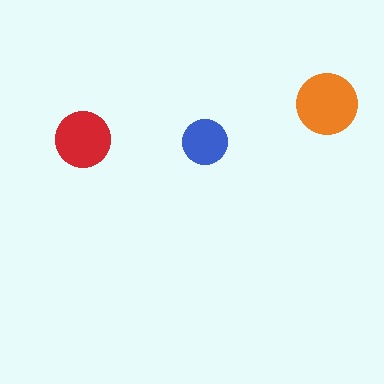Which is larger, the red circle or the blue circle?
The red one.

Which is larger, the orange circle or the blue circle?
The orange one.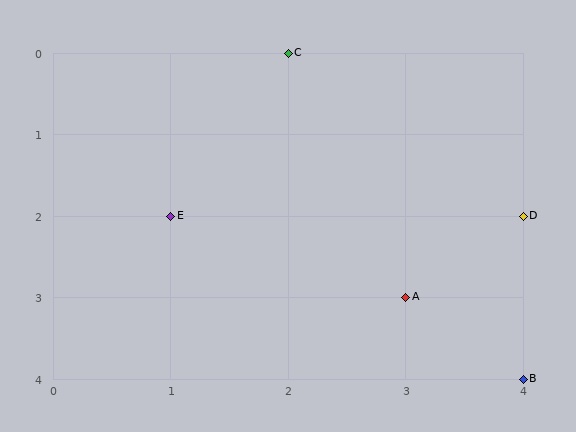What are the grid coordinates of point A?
Point A is at grid coordinates (3, 3).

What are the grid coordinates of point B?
Point B is at grid coordinates (4, 4).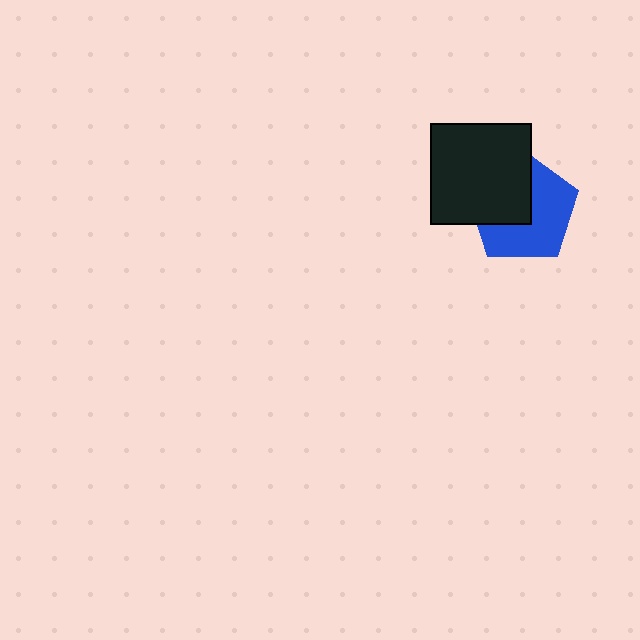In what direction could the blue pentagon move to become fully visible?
The blue pentagon could move toward the lower-right. That would shift it out from behind the black rectangle entirely.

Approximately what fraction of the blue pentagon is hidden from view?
Roughly 43% of the blue pentagon is hidden behind the black rectangle.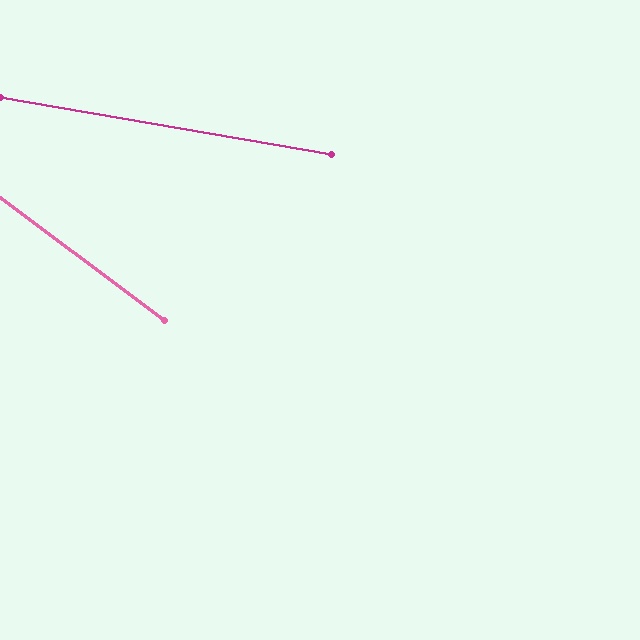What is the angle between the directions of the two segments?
Approximately 27 degrees.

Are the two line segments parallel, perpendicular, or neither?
Neither parallel nor perpendicular — they differ by about 27°.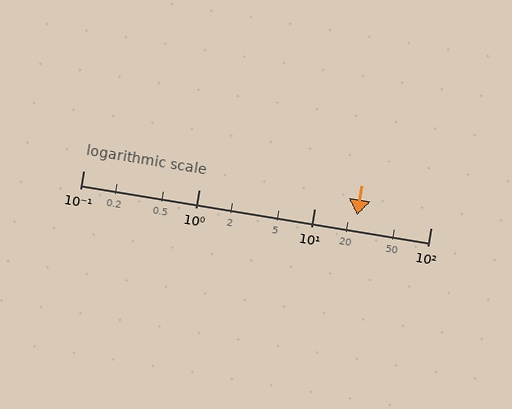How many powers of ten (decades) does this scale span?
The scale spans 3 decades, from 0.1 to 100.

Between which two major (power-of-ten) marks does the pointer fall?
The pointer is between 10 and 100.